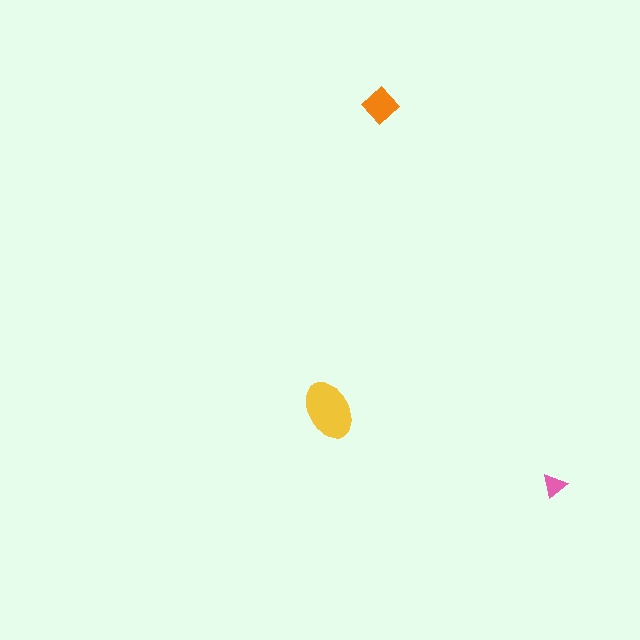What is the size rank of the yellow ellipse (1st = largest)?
1st.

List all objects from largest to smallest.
The yellow ellipse, the orange diamond, the pink triangle.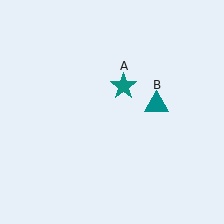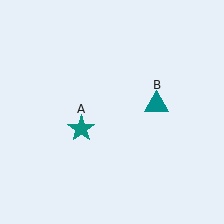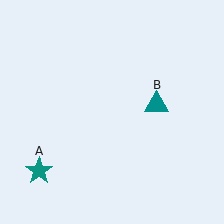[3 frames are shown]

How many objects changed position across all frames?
1 object changed position: teal star (object A).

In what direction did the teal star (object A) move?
The teal star (object A) moved down and to the left.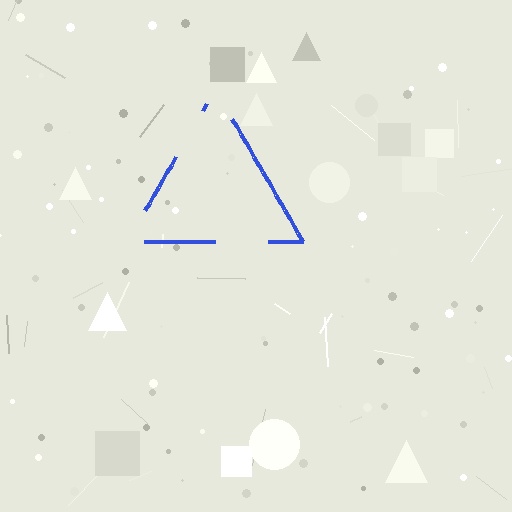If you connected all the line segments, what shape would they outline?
They would outline a triangle.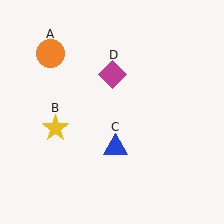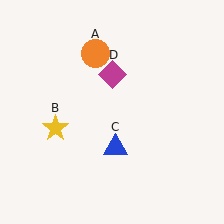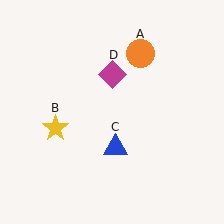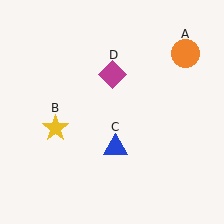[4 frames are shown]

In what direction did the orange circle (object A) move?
The orange circle (object A) moved right.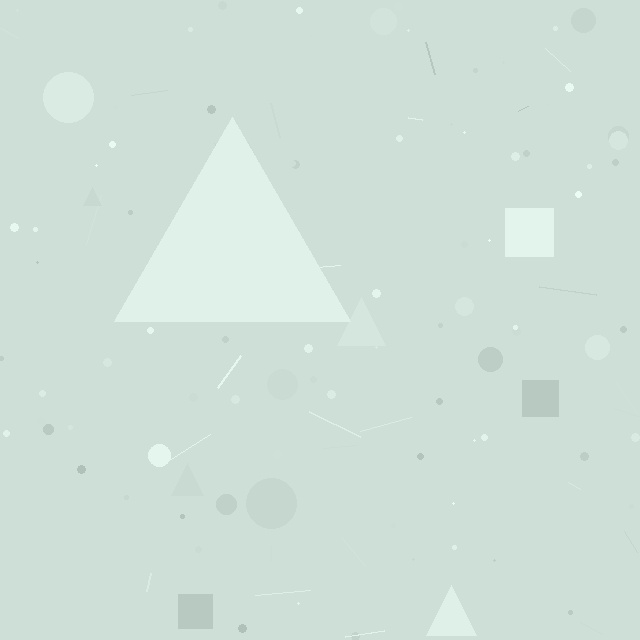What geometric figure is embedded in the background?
A triangle is embedded in the background.